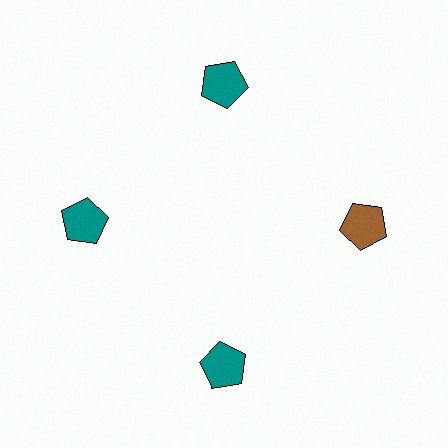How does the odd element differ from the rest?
It has a different color: brown instead of teal.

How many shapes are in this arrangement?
There are 4 shapes arranged in a ring pattern.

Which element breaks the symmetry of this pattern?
The brown pentagon at roughly the 3 o'clock position breaks the symmetry. All other shapes are teal pentagons.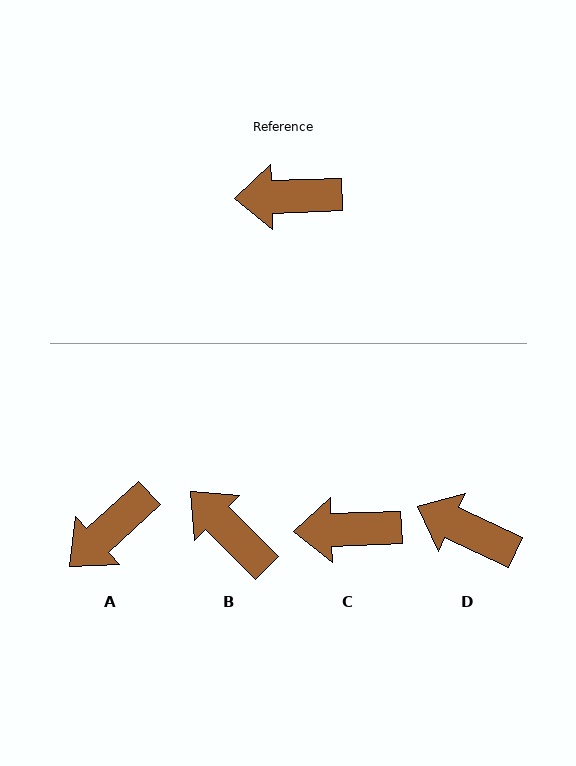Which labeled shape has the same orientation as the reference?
C.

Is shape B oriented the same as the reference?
No, it is off by about 47 degrees.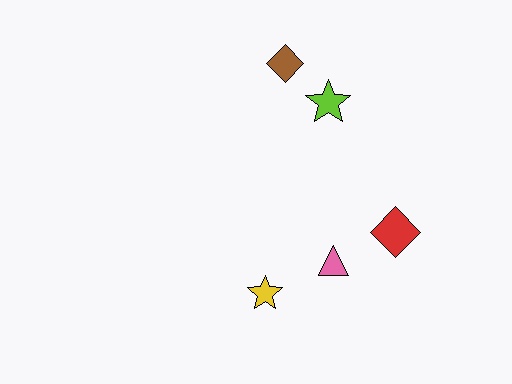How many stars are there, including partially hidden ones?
There are 2 stars.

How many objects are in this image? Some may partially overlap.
There are 5 objects.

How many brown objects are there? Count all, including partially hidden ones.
There is 1 brown object.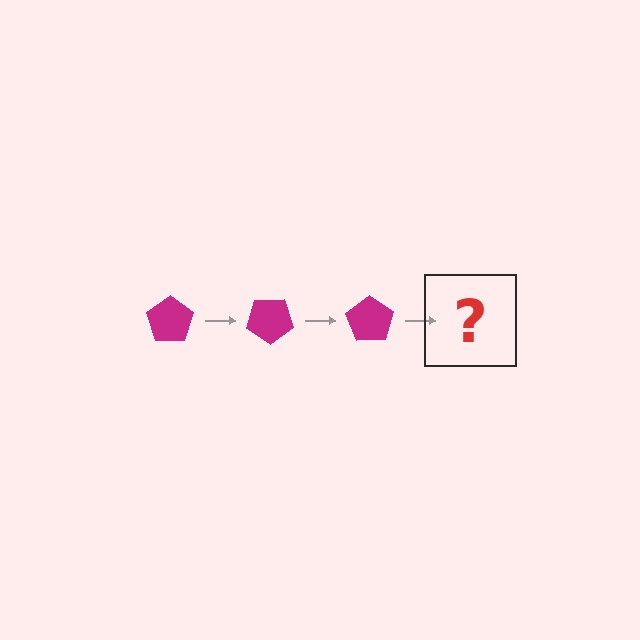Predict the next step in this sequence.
The next step is a magenta pentagon rotated 105 degrees.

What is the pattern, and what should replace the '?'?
The pattern is that the pentagon rotates 35 degrees each step. The '?' should be a magenta pentagon rotated 105 degrees.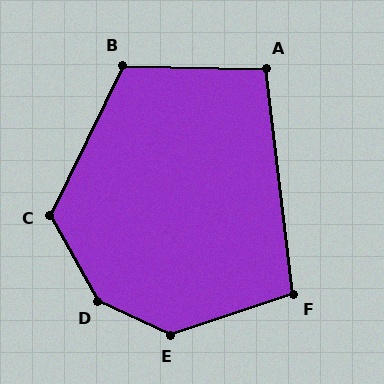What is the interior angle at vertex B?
Approximately 115 degrees (obtuse).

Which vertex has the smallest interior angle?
A, at approximately 98 degrees.